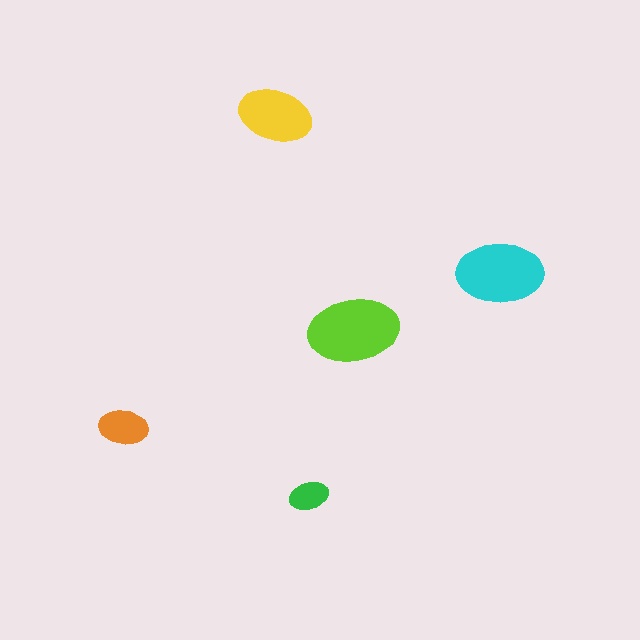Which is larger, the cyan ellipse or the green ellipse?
The cyan one.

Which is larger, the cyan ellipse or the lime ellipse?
The lime one.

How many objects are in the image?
There are 5 objects in the image.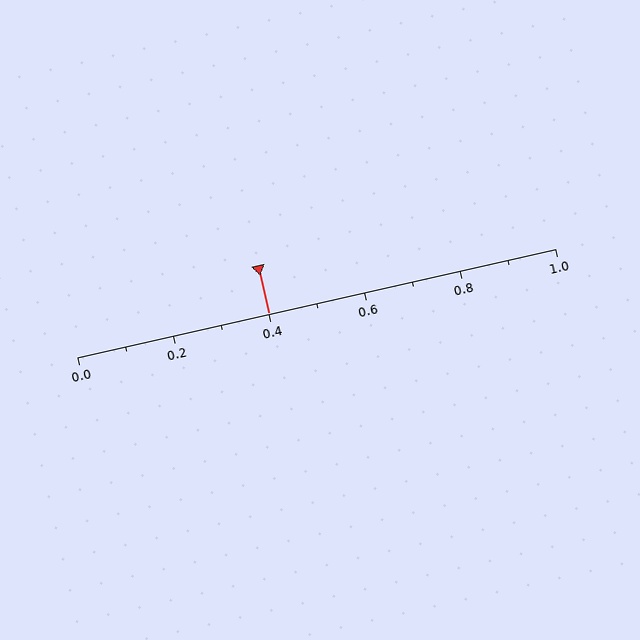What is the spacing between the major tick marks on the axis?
The major ticks are spaced 0.2 apart.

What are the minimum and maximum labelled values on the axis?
The axis runs from 0.0 to 1.0.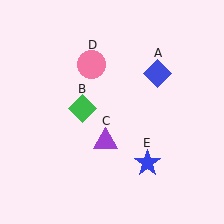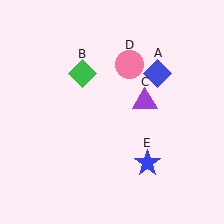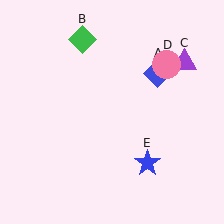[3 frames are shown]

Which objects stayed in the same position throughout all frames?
Blue diamond (object A) and blue star (object E) remained stationary.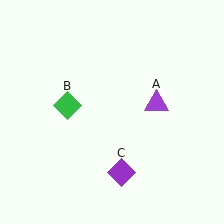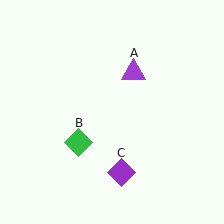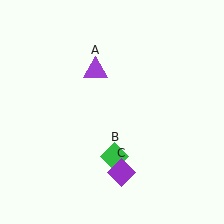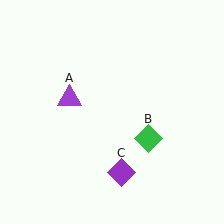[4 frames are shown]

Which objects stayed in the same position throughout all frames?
Purple diamond (object C) remained stationary.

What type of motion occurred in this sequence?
The purple triangle (object A), green diamond (object B) rotated counterclockwise around the center of the scene.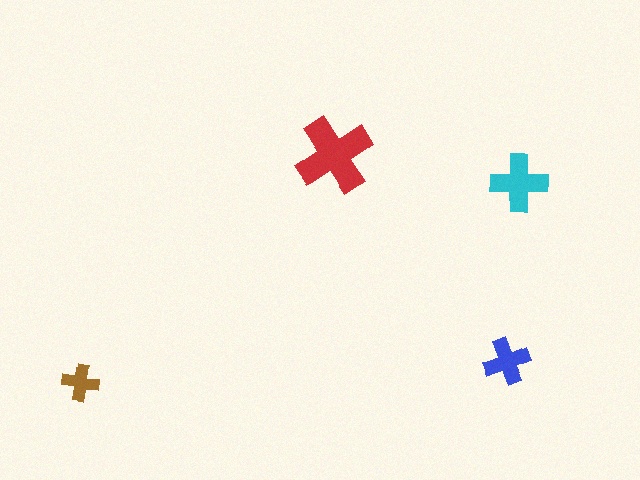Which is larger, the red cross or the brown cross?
The red one.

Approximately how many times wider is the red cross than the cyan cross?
About 1.5 times wider.